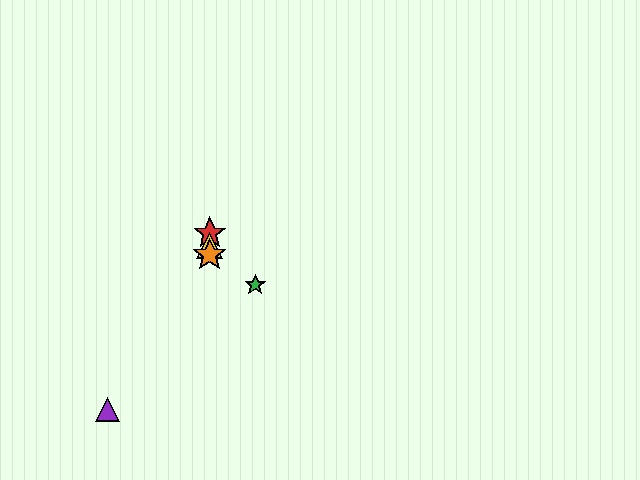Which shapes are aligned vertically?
The red star, the blue star, the yellow triangle, the orange star are aligned vertically.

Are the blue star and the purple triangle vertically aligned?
No, the blue star is at x≈210 and the purple triangle is at x≈108.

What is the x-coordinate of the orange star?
The orange star is at x≈210.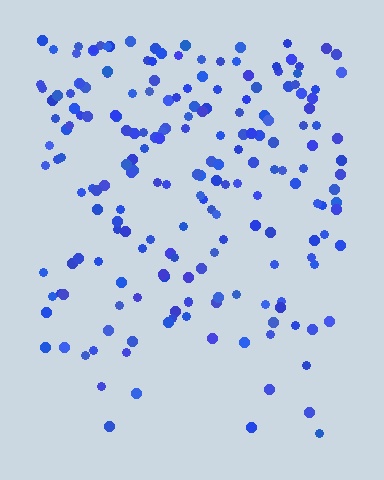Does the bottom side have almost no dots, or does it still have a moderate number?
Still a moderate number, just noticeably fewer than the top.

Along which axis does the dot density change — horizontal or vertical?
Vertical.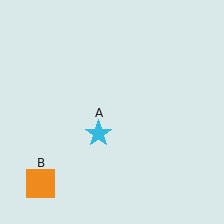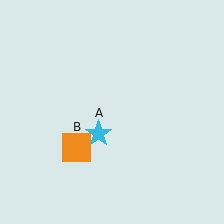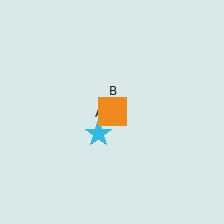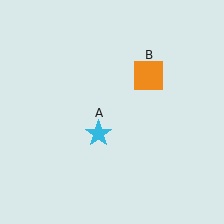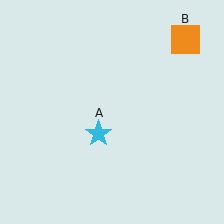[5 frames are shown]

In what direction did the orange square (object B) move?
The orange square (object B) moved up and to the right.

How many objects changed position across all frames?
1 object changed position: orange square (object B).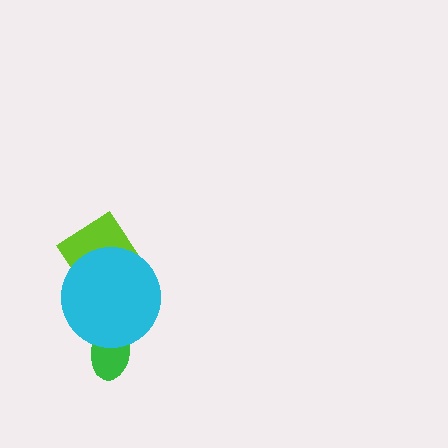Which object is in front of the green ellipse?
The cyan circle is in front of the green ellipse.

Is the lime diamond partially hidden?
Yes, it is partially covered by another shape.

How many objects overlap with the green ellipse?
1 object overlaps with the green ellipse.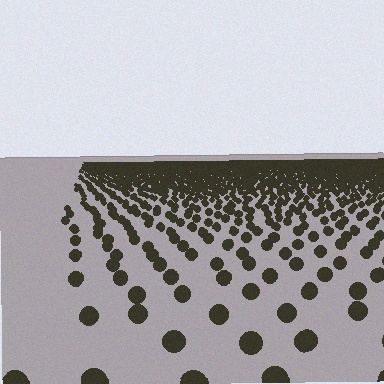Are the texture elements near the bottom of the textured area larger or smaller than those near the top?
Larger. Near the bottom, elements are closer to the viewer and appear at a bigger on-screen size.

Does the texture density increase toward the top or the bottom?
Density increases toward the top.